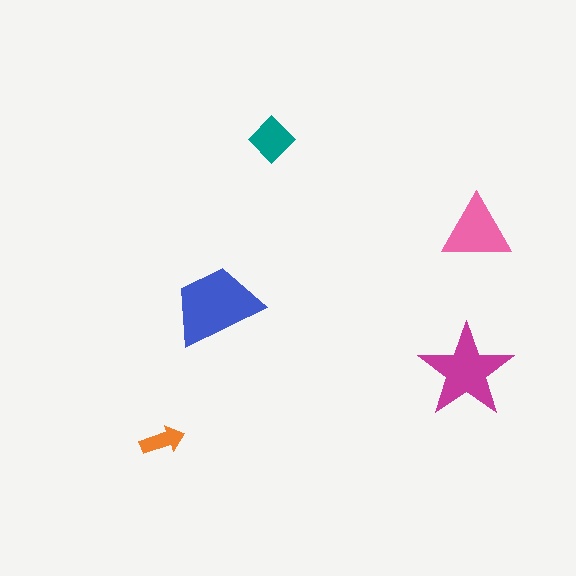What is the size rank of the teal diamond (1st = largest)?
4th.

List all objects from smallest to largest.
The orange arrow, the teal diamond, the pink triangle, the magenta star, the blue trapezoid.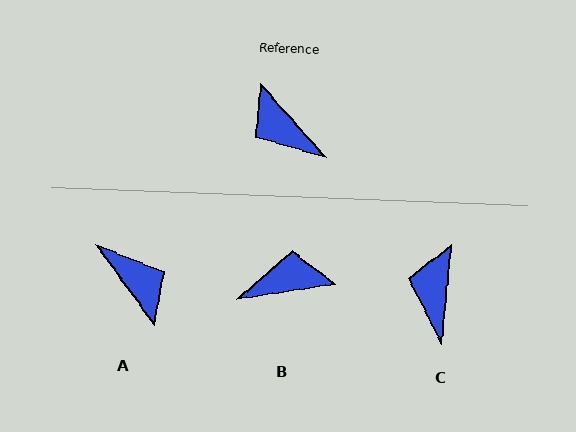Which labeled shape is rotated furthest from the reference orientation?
A, about 175 degrees away.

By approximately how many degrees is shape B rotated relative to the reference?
Approximately 123 degrees clockwise.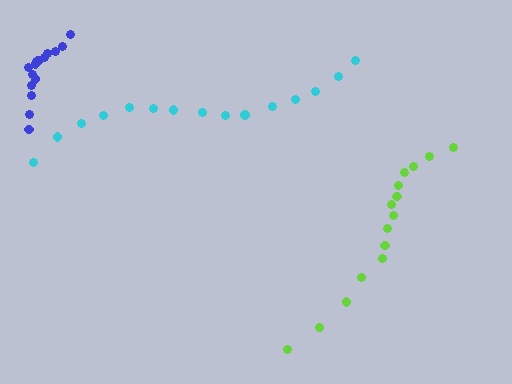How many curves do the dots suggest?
There are 3 distinct paths.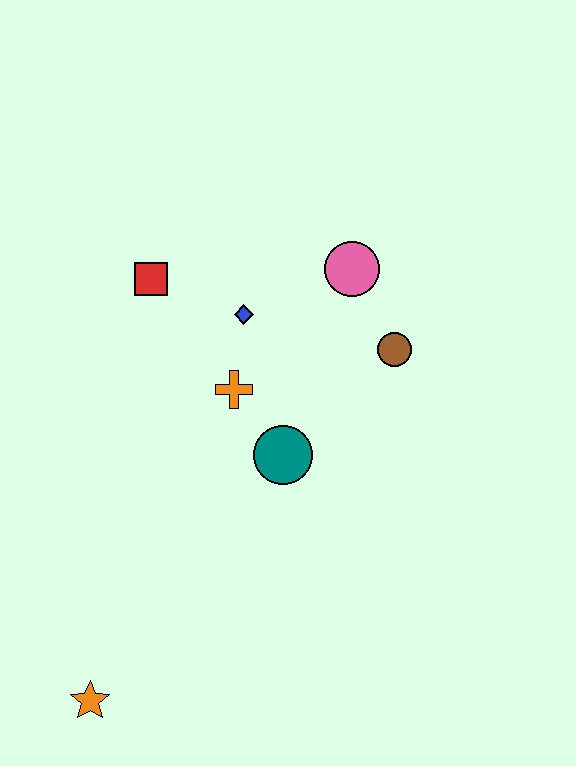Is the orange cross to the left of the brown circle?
Yes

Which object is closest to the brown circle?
The pink circle is closest to the brown circle.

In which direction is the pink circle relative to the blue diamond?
The pink circle is to the right of the blue diamond.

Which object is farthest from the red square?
The orange star is farthest from the red square.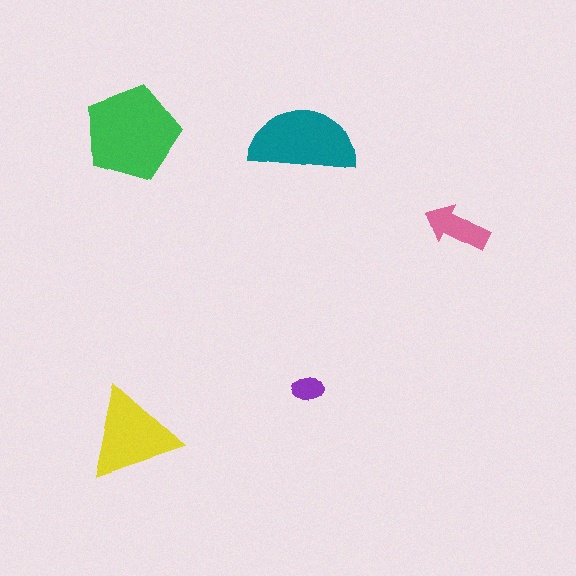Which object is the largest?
The green pentagon.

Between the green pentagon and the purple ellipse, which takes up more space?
The green pentagon.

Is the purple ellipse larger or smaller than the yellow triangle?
Smaller.